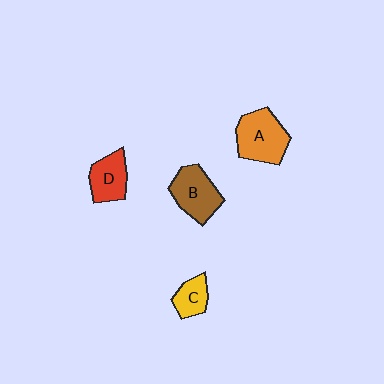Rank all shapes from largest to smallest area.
From largest to smallest: A (orange), B (brown), D (red), C (yellow).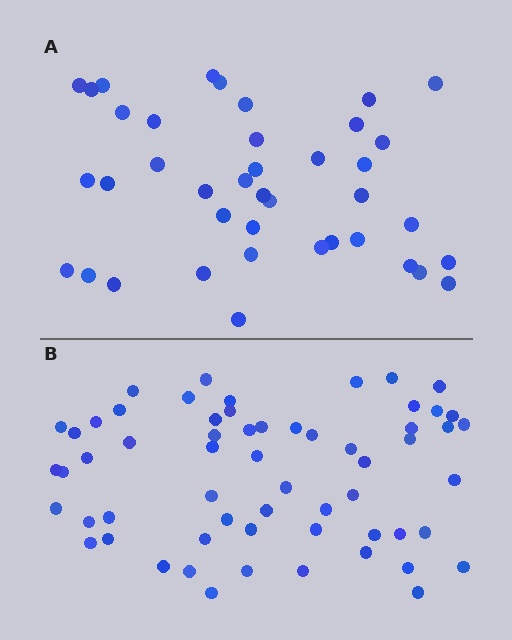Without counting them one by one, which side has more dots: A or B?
Region B (the bottom region) has more dots.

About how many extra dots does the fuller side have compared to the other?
Region B has approximately 20 more dots than region A.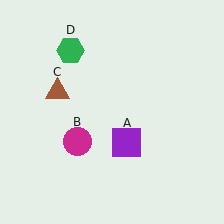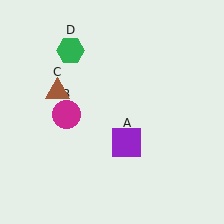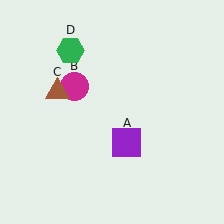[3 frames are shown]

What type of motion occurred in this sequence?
The magenta circle (object B) rotated clockwise around the center of the scene.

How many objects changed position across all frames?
1 object changed position: magenta circle (object B).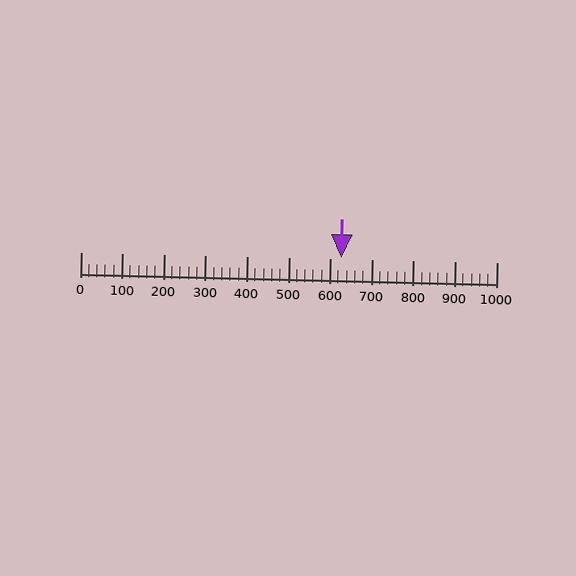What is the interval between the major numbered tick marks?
The major tick marks are spaced 100 units apart.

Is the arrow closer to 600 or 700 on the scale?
The arrow is closer to 600.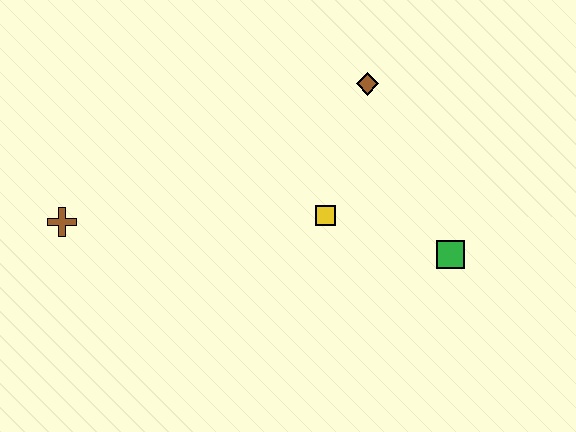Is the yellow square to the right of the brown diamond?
No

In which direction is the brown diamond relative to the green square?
The brown diamond is above the green square.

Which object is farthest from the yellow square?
The brown cross is farthest from the yellow square.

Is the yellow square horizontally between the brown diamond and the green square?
No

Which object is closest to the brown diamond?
The yellow square is closest to the brown diamond.